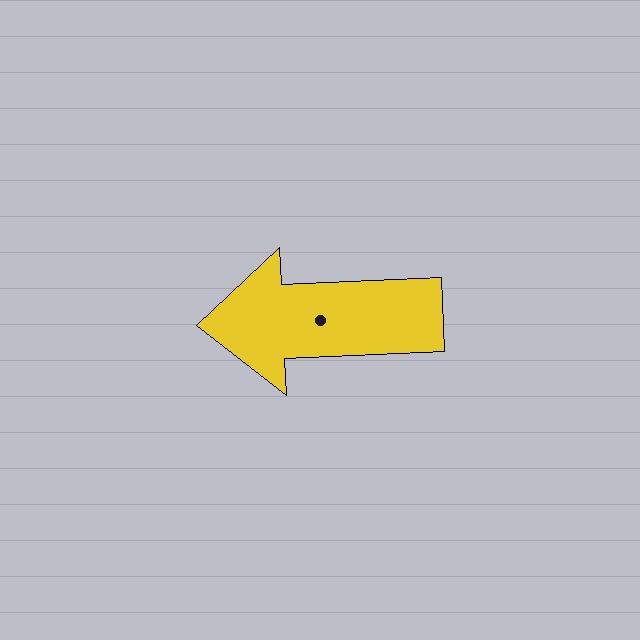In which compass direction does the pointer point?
West.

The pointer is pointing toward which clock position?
Roughly 9 o'clock.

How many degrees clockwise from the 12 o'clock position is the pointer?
Approximately 268 degrees.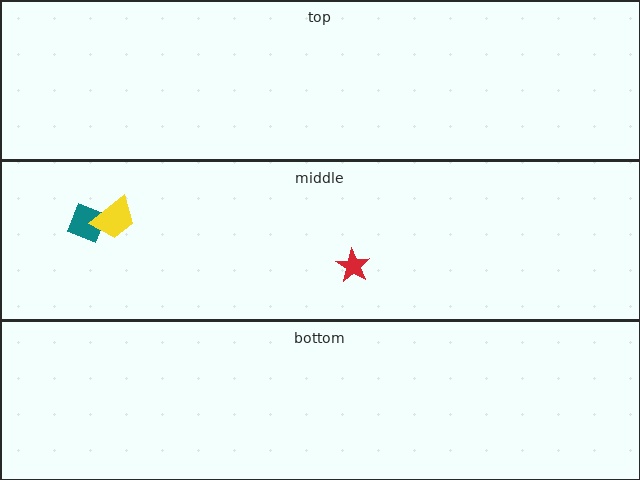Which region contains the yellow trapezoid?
The middle region.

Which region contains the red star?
The middle region.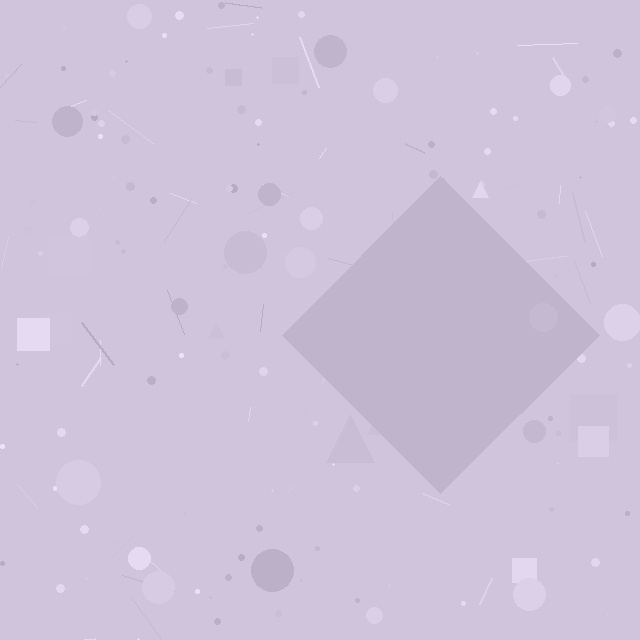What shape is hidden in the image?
A diamond is hidden in the image.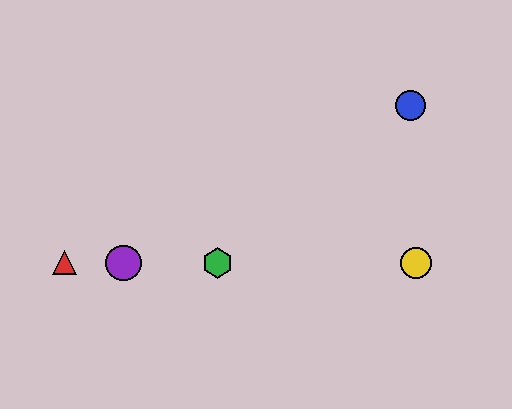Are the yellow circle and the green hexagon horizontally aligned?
Yes, both are at y≈263.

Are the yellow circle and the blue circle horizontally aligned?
No, the yellow circle is at y≈263 and the blue circle is at y≈106.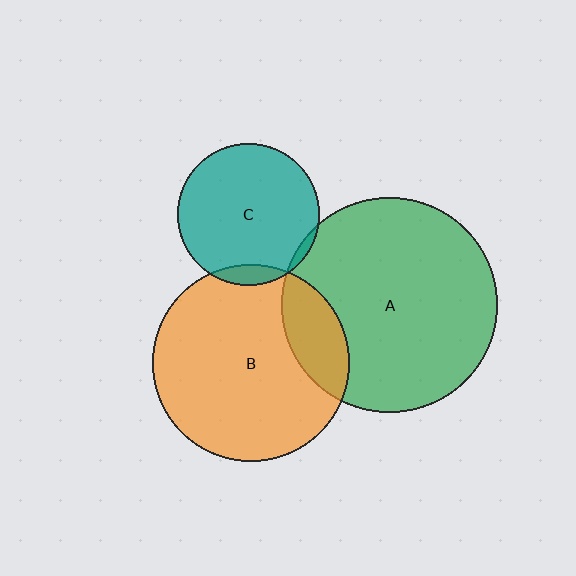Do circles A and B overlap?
Yes.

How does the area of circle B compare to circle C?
Approximately 1.9 times.